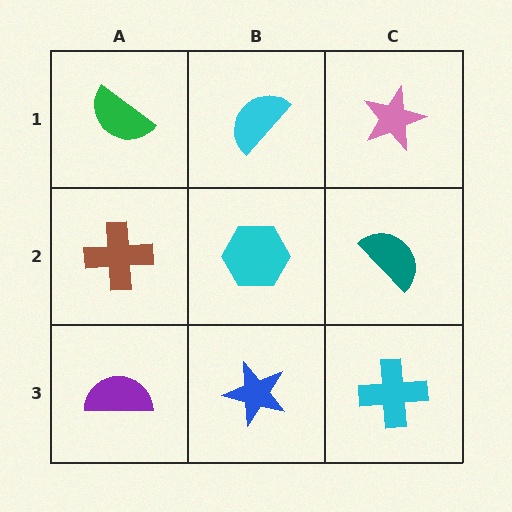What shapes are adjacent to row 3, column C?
A teal semicircle (row 2, column C), a blue star (row 3, column B).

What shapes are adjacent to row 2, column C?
A pink star (row 1, column C), a cyan cross (row 3, column C), a cyan hexagon (row 2, column B).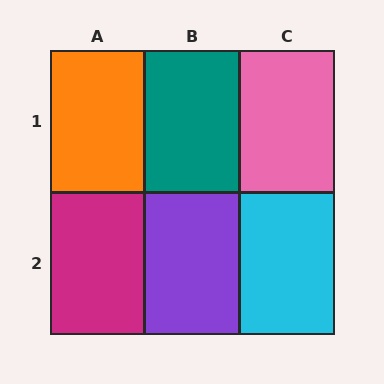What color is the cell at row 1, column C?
Pink.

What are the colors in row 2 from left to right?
Magenta, purple, cyan.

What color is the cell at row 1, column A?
Orange.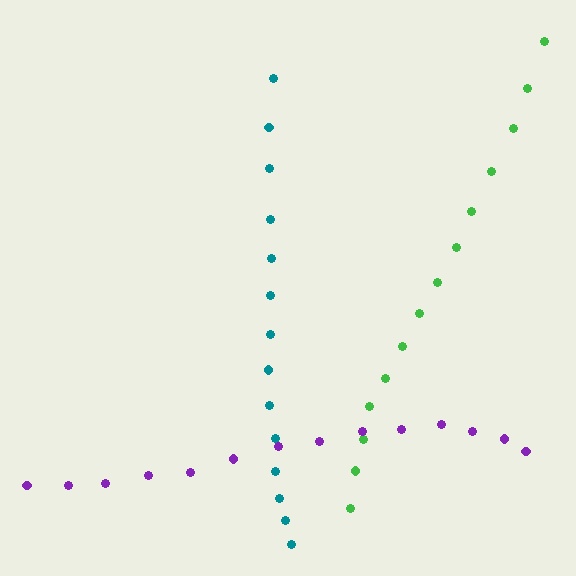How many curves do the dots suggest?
There are 3 distinct paths.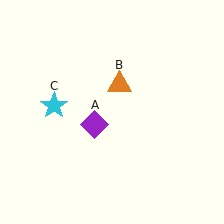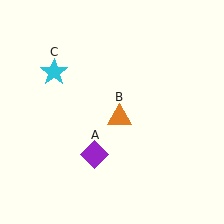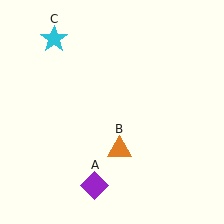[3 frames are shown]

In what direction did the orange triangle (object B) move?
The orange triangle (object B) moved down.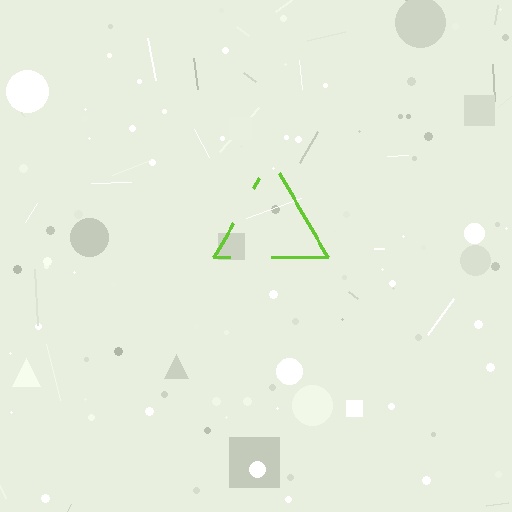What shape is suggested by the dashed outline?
The dashed outline suggests a triangle.